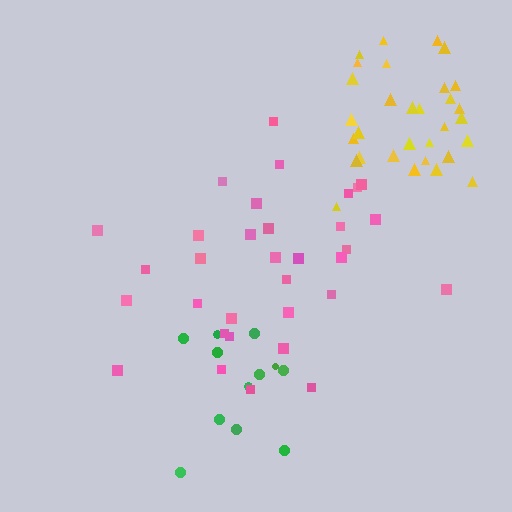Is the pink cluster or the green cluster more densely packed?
Pink.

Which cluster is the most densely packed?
Yellow.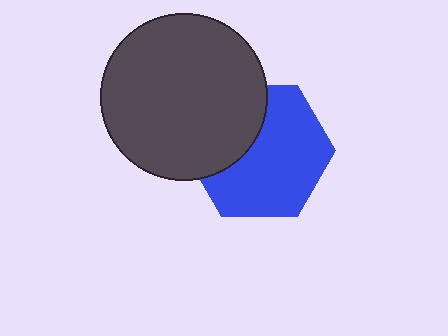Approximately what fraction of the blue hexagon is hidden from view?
Roughly 34% of the blue hexagon is hidden behind the dark gray circle.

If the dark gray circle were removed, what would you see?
You would see the complete blue hexagon.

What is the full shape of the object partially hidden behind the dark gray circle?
The partially hidden object is a blue hexagon.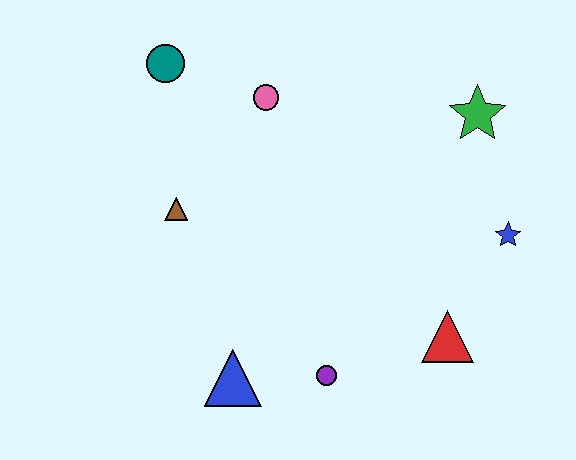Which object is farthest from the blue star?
The teal circle is farthest from the blue star.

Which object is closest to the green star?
The blue star is closest to the green star.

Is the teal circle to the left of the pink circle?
Yes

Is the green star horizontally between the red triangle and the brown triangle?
No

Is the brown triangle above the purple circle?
Yes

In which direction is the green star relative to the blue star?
The green star is above the blue star.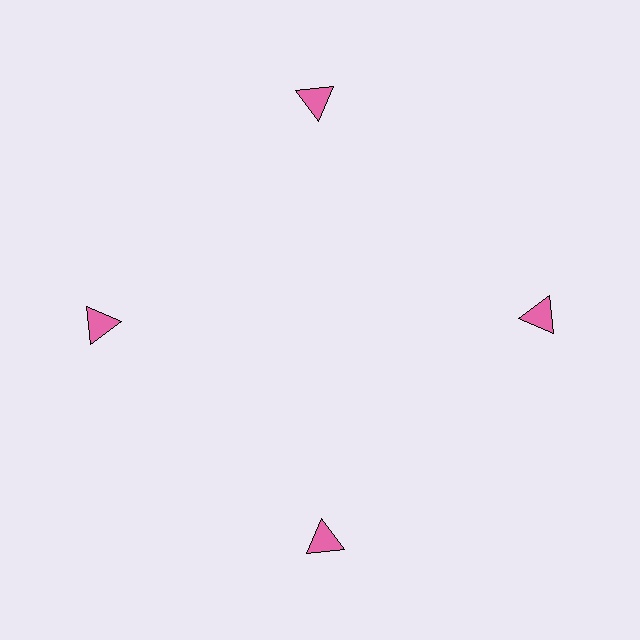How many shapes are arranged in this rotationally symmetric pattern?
There are 4 shapes, arranged in 4 groups of 1.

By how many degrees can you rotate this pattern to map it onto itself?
The pattern maps onto itself every 90 degrees of rotation.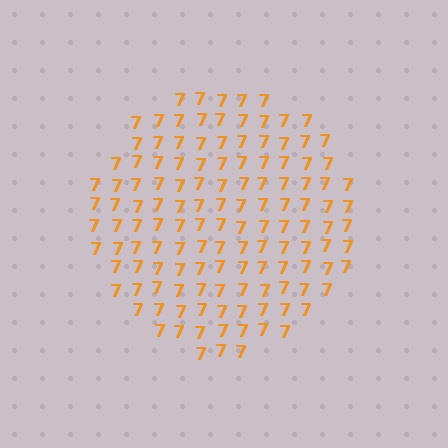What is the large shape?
The large shape is a circle.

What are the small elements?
The small elements are digit 7's.